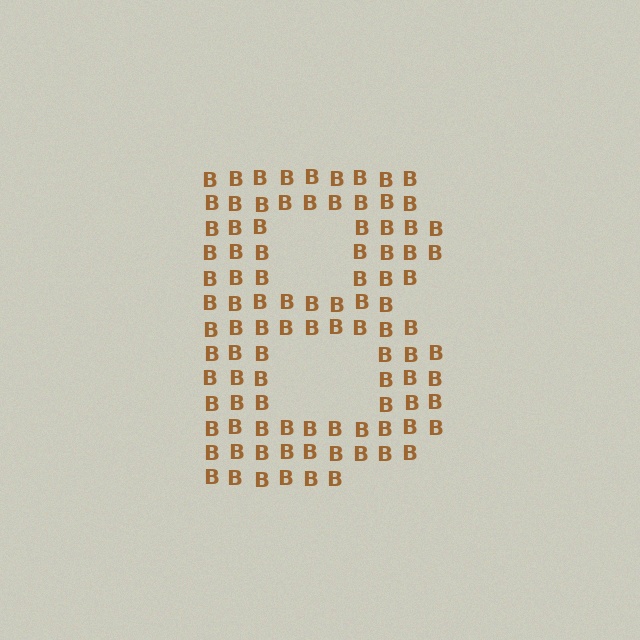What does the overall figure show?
The overall figure shows the letter B.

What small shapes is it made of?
It is made of small letter B's.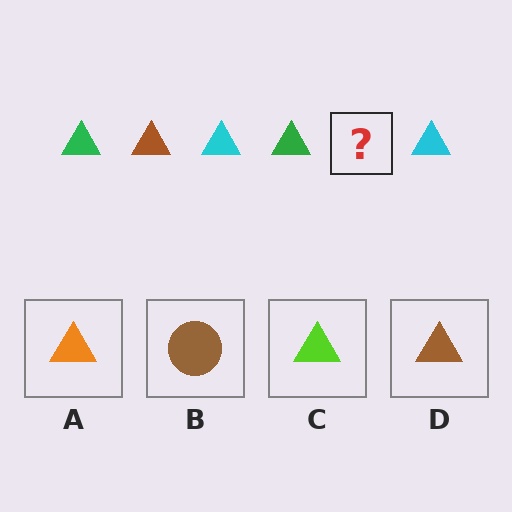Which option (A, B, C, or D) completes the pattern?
D.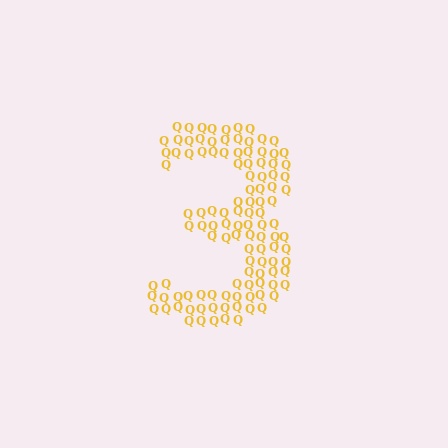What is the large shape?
The large shape is the digit 3.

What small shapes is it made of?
It is made of small letter Q's.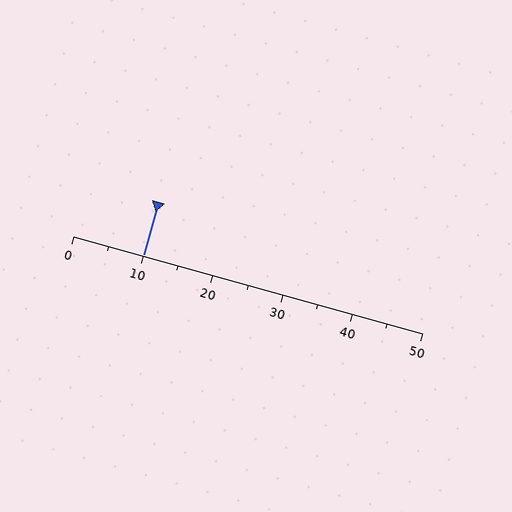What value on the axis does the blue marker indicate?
The marker indicates approximately 10.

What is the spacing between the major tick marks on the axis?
The major ticks are spaced 10 apart.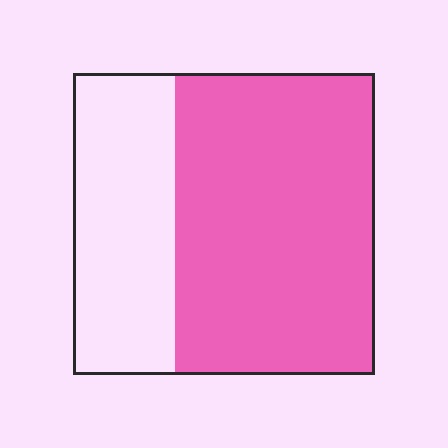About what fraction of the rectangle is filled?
About two thirds (2/3).